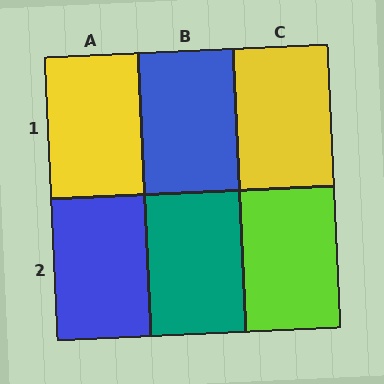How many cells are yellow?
2 cells are yellow.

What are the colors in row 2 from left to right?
Blue, teal, lime.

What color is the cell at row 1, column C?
Yellow.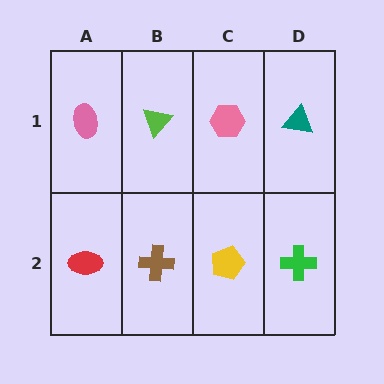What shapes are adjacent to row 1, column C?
A yellow pentagon (row 2, column C), a lime triangle (row 1, column B), a teal triangle (row 1, column D).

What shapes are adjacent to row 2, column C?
A pink hexagon (row 1, column C), a brown cross (row 2, column B), a green cross (row 2, column D).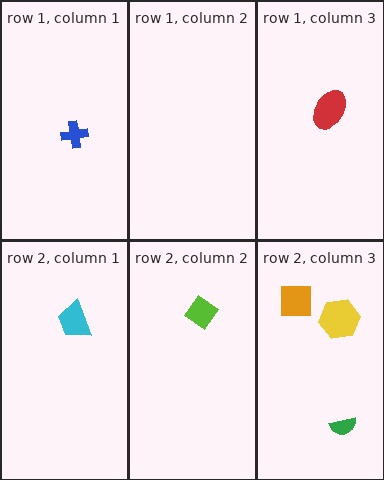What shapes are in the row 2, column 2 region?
The lime diamond.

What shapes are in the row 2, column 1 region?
The cyan trapezoid.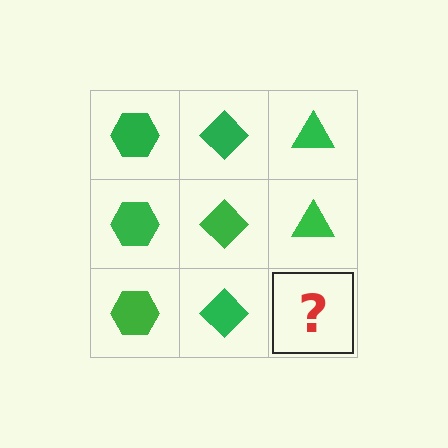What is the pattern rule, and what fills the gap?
The rule is that each column has a consistent shape. The gap should be filled with a green triangle.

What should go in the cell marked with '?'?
The missing cell should contain a green triangle.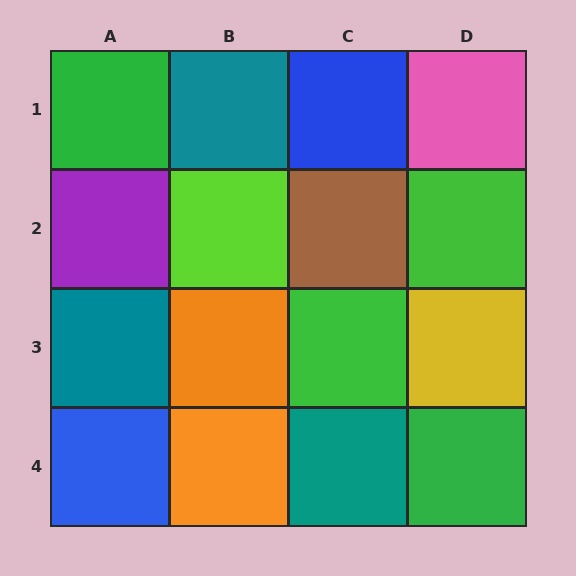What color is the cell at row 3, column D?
Yellow.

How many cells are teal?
3 cells are teal.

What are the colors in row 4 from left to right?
Blue, orange, teal, green.